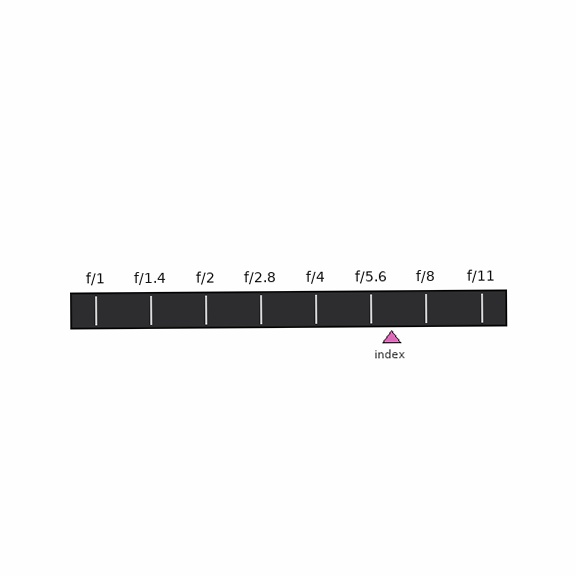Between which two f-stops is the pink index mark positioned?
The index mark is between f/5.6 and f/8.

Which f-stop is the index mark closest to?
The index mark is closest to f/5.6.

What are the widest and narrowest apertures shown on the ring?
The widest aperture shown is f/1 and the narrowest is f/11.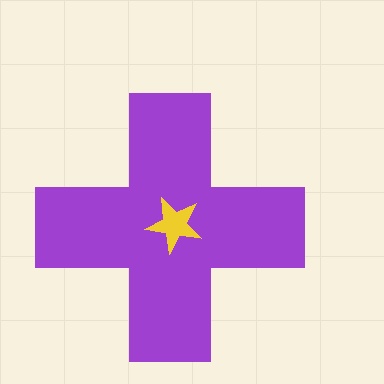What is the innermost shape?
The yellow star.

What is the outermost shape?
The purple cross.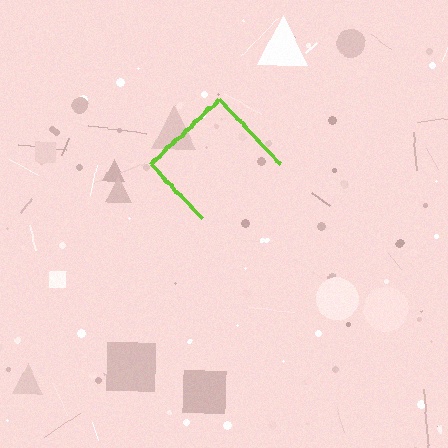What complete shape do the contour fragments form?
The contour fragments form a diamond.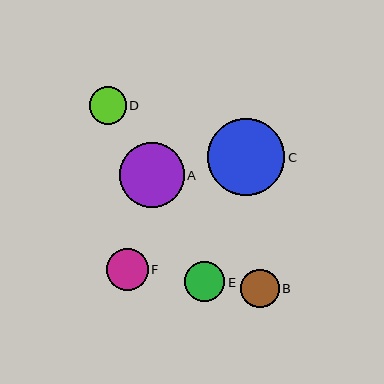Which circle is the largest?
Circle C is the largest with a size of approximately 77 pixels.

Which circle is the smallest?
Circle D is the smallest with a size of approximately 37 pixels.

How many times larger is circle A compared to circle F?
Circle A is approximately 1.5 times the size of circle F.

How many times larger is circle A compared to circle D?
Circle A is approximately 1.8 times the size of circle D.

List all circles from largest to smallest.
From largest to smallest: C, A, F, E, B, D.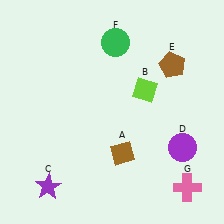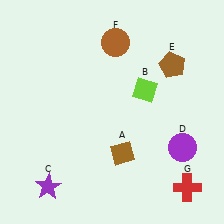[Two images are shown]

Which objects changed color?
F changed from green to brown. G changed from pink to red.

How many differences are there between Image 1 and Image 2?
There are 2 differences between the two images.